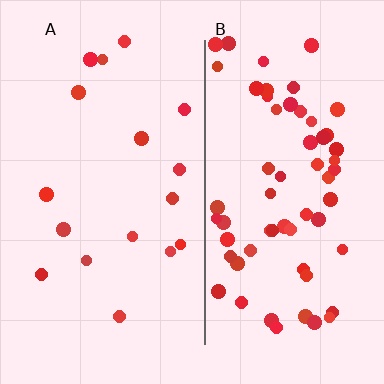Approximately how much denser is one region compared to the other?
Approximately 3.7× — region B over region A.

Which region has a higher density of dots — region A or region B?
B (the right).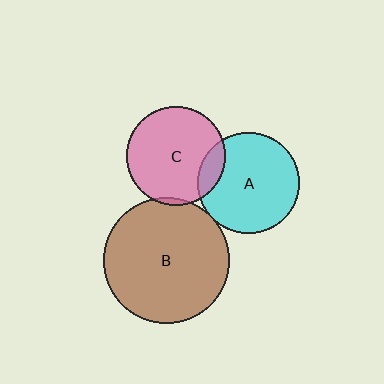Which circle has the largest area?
Circle B (brown).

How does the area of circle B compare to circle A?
Approximately 1.5 times.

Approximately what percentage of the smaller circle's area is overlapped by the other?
Approximately 15%.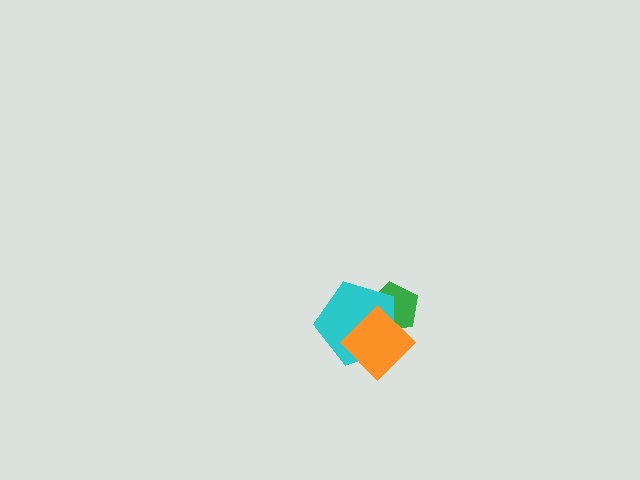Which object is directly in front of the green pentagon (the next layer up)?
The cyan pentagon is directly in front of the green pentagon.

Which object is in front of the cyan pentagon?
The orange diamond is in front of the cyan pentagon.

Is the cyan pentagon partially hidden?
Yes, it is partially covered by another shape.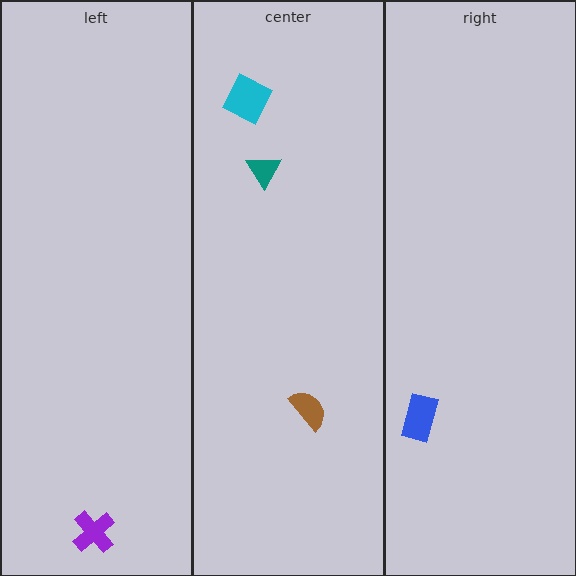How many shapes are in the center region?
3.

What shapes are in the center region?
The teal triangle, the brown semicircle, the cyan diamond.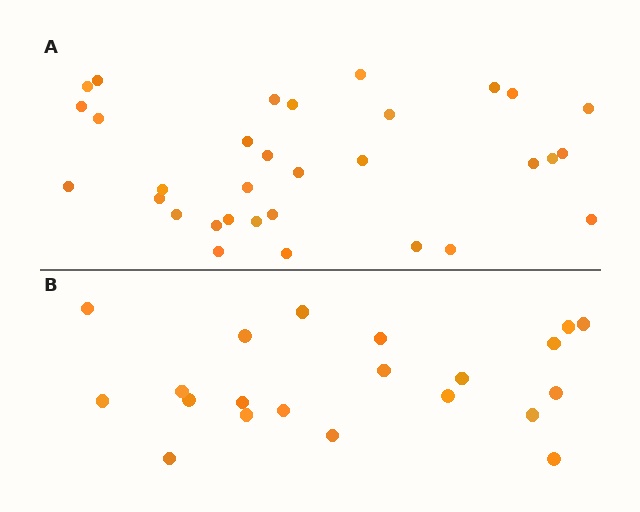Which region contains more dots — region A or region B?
Region A (the top region) has more dots.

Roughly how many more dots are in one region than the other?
Region A has roughly 12 or so more dots than region B.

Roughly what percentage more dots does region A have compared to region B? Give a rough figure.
About 50% more.